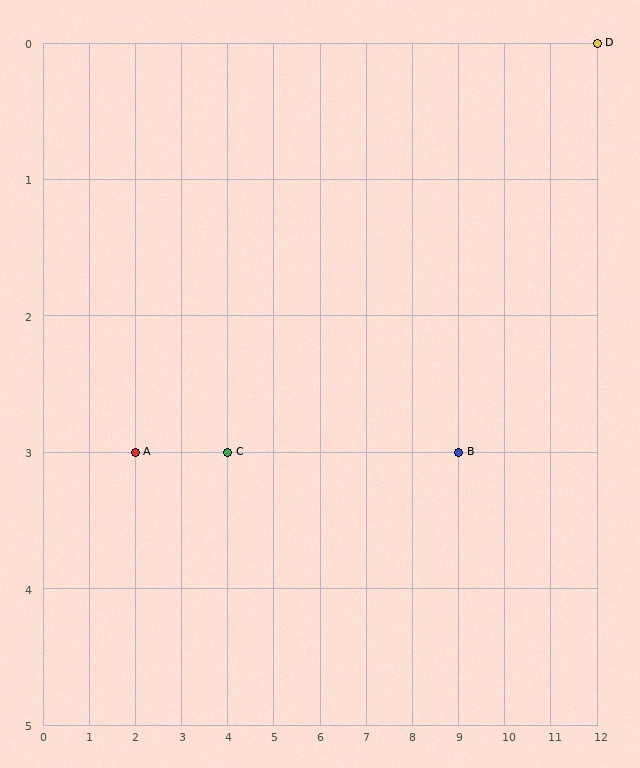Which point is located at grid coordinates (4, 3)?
Point C is at (4, 3).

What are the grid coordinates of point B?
Point B is at grid coordinates (9, 3).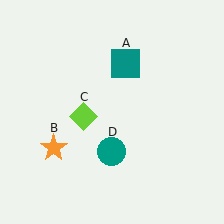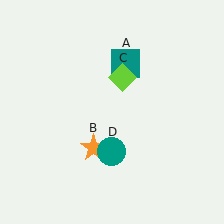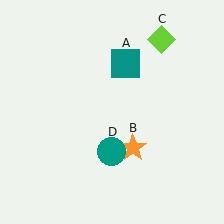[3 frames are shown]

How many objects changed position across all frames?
2 objects changed position: orange star (object B), lime diamond (object C).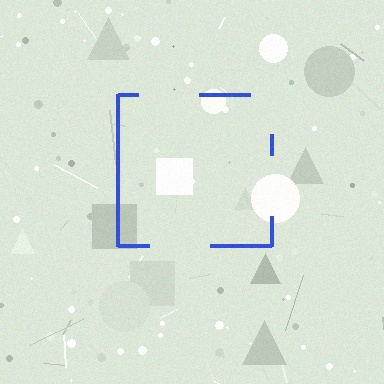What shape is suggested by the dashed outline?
The dashed outline suggests a square.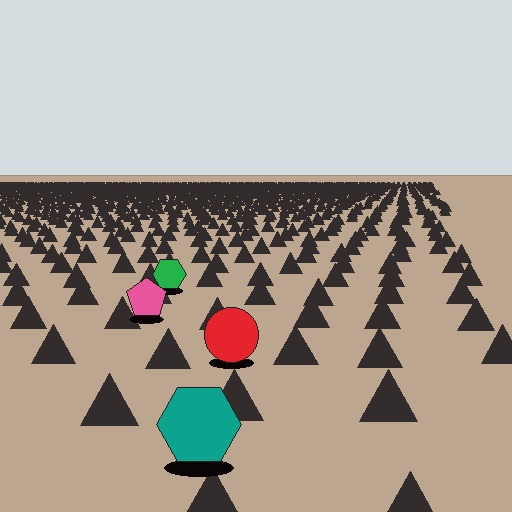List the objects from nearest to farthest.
From nearest to farthest: the teal hexagon, the red circle, the pink pentagon, the green hexagon.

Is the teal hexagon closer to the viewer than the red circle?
Yes. The teal hexagon is closer — you can tell from the texture gradient: the ground texture is coarser near it.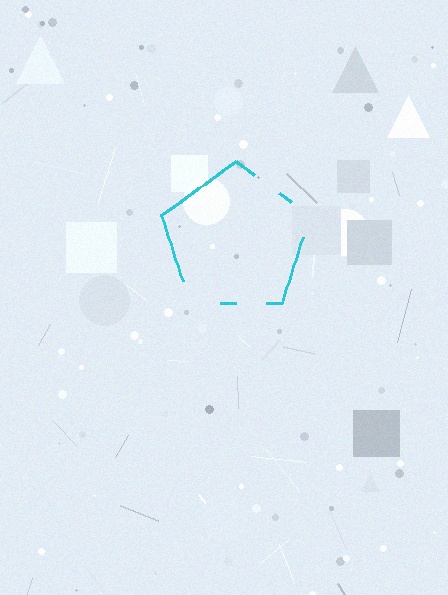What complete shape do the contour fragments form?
The contour fragments form a pentagon.